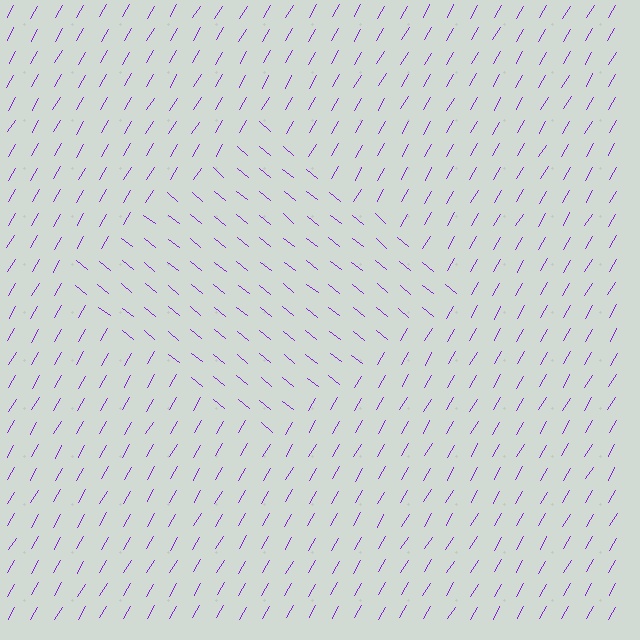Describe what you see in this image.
The image is filled with small purple line segments. A diamond region in the image has lines oriented differently from the surrounding lines, creating a visible texture boundary.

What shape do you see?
I see a diamond.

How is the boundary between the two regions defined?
The boundary is defined purely by a change in line orientation (approximately 81 degrees difference). All lines are the same color and thickness.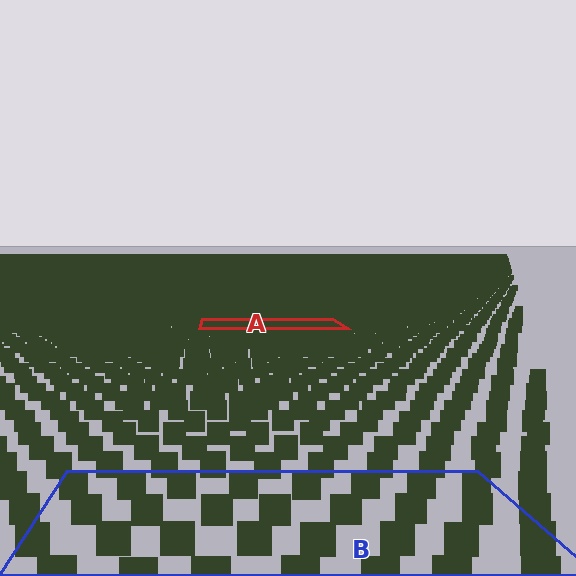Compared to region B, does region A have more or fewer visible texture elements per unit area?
Region A has more texture elements per unit area — they are packed more densely because it is farther away.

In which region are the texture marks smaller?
The texture marks are smaller in region A, because it is farther away.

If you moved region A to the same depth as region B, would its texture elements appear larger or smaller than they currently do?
They would appear larger. At a closer depth, the same texture elements are projected at a bigger on-screen size.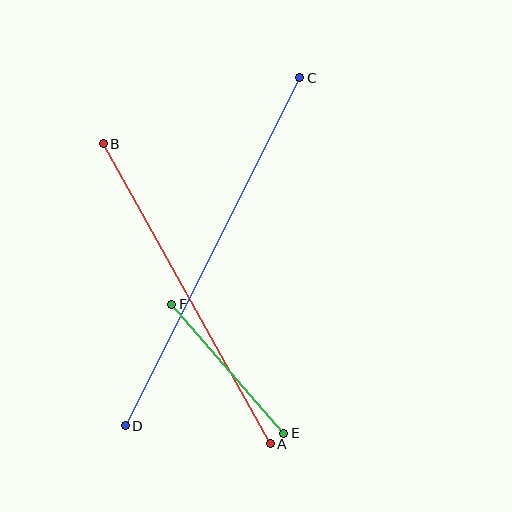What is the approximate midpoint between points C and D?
The midpoint is at approximately (213, 252) pixels.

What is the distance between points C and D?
The distance is approximately 390 pixels.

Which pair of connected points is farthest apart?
Points C and D are farthest apart.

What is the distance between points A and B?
The distance is approximately 343 pixels.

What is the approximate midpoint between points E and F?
The midpoint is at approximately (228, 369) pixels.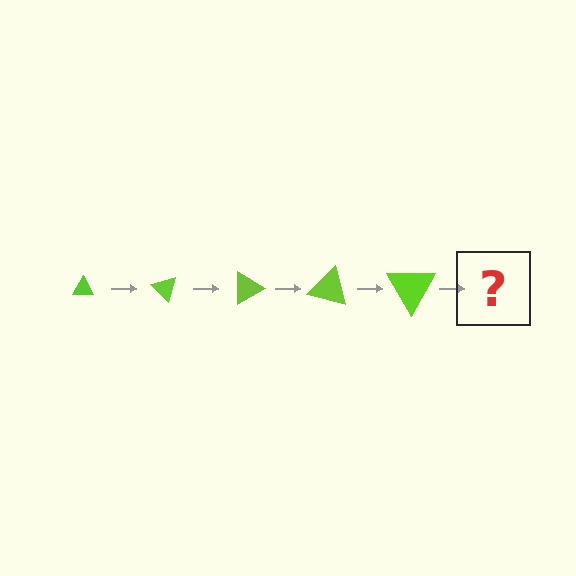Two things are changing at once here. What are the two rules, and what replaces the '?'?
The two rules are that the triangle grows larger each step and it rotates 45 degrees each step. The '?' should be a triangle, larger than the previous one and rotated 225 degrees from the start.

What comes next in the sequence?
The next element should be a triangle, larger than the previous one and rotated 225 degrees from the start.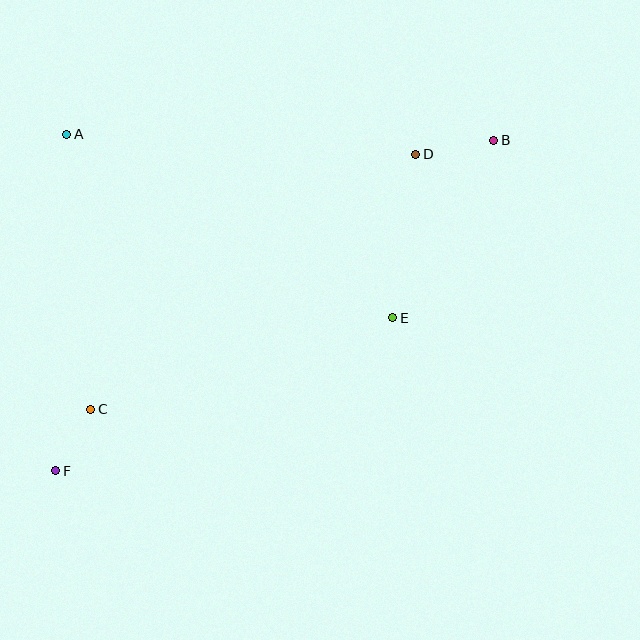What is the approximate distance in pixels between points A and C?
The distance between A and C is approximately 276 pixels.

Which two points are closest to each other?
Points C and F are closest to each other.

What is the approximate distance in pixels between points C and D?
The distance between C and D is approximately 413 pixels.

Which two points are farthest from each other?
Points B and F are farthest from each other.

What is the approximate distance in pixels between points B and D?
The distance between B and D is approximately 79 pixels.